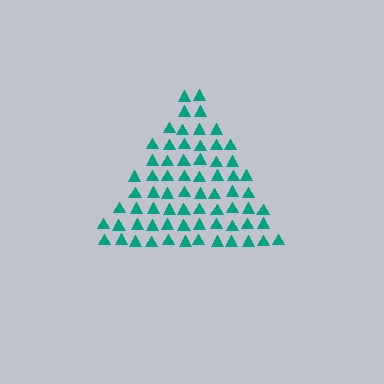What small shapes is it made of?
It is made of small triangles.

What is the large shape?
The large shape is a triangle.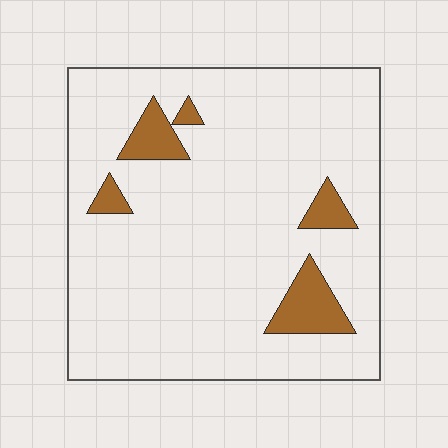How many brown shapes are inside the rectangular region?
5.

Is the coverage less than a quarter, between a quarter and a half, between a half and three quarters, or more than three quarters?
Less than a quarter.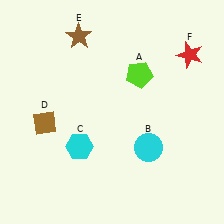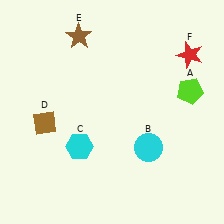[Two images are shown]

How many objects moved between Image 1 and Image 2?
1 object moved between the two images.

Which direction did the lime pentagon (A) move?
The lime pentagon (A) moved right.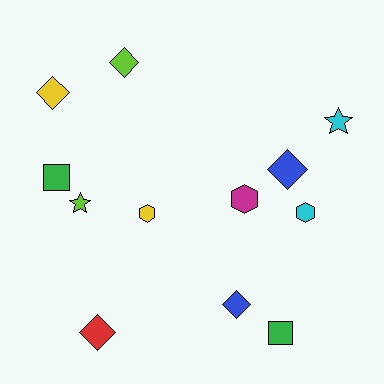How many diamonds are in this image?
There are 5 diamonds.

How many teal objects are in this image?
There are no teal objects.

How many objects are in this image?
There are 12 objects.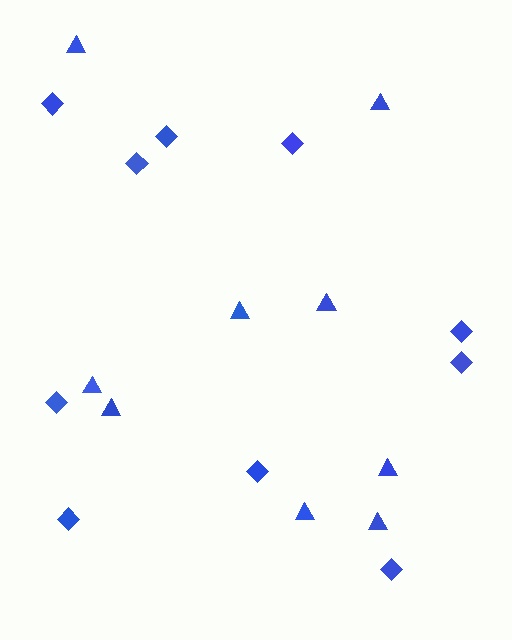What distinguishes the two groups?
There are 2 groups: one group of diamonds (10) and one group of triangles (9).